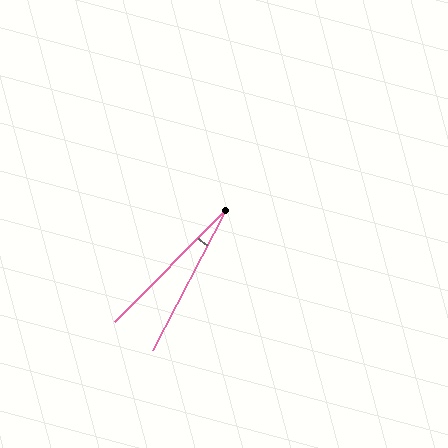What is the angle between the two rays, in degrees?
Approximately 17 degrees.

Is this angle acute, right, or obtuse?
It is acute.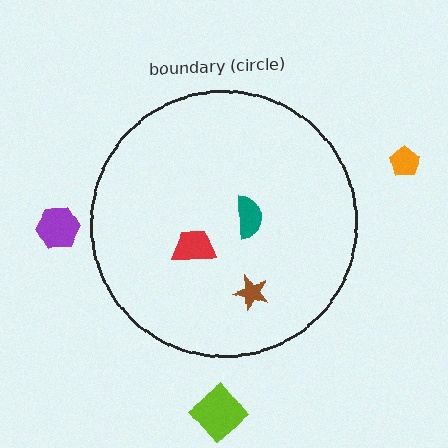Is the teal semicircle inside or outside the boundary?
Inside.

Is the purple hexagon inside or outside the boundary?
Outside.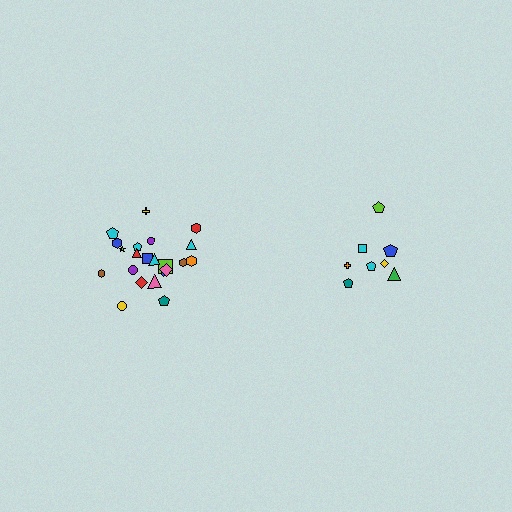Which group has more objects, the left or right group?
The left group.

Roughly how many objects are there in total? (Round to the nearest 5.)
Roughly 30 objects in total.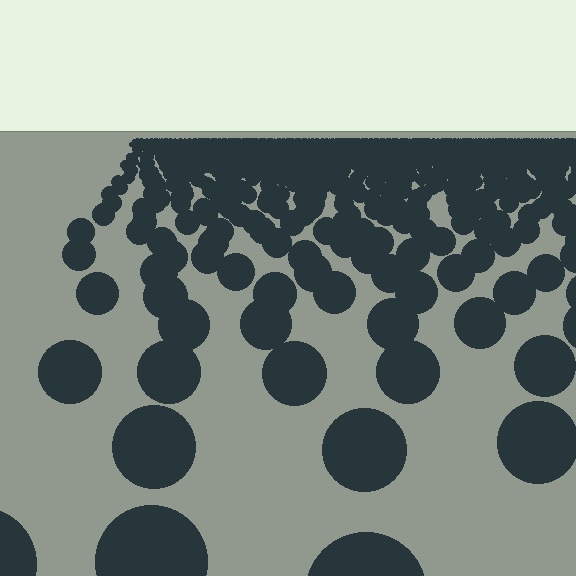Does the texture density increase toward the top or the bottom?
Density increases toward the top.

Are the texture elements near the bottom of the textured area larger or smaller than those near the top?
Larger. Near the bottom, elements are closer to the viewer and appear at a bigger on-screen size.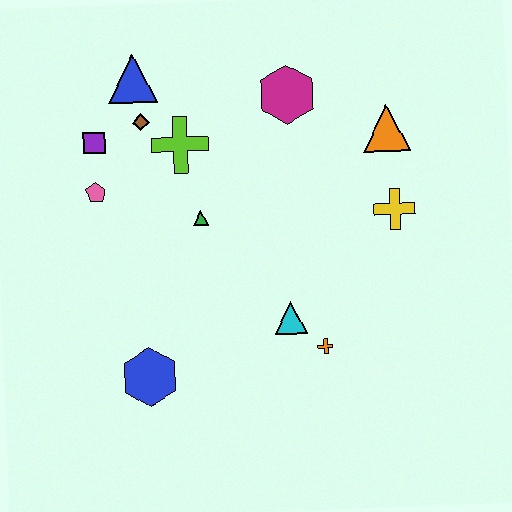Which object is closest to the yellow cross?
The orange triangle is closest to the yellow cross.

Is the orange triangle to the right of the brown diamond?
Yes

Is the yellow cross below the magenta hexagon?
Yes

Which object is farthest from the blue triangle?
The orange cross is farthest from the blue triangle.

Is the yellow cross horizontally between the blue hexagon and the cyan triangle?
No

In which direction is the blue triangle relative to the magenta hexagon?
The blue triangle is to the left of the magenta hexagon.